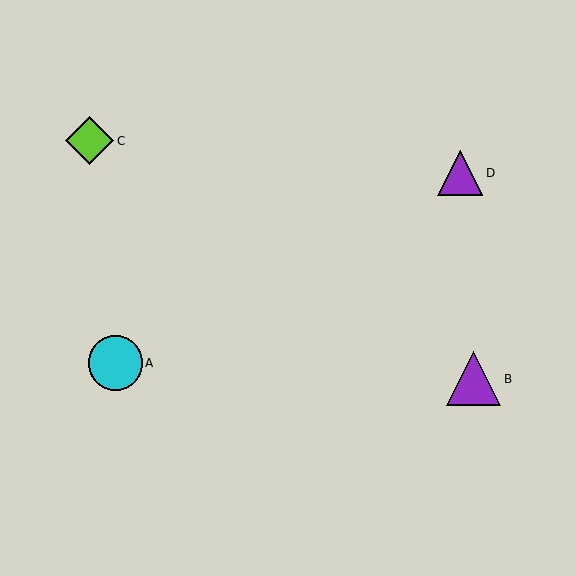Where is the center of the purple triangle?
The center of the purple triangle is at (474, 379).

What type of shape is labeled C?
Shape C is a lime diamond.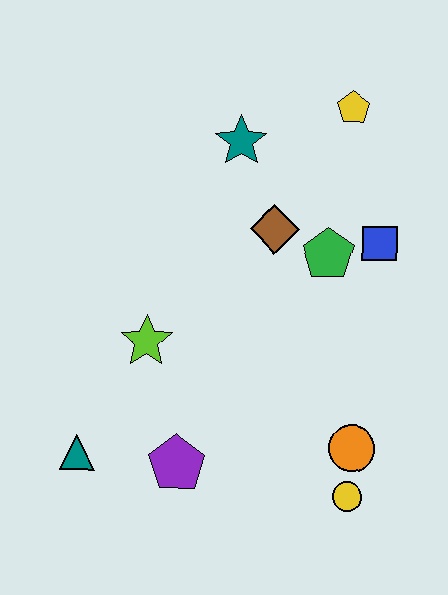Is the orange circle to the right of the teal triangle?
Yes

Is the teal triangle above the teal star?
No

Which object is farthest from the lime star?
The yellow pentagon is farthest from the lime star.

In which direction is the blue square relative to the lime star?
The blue square is to the right of the lime star.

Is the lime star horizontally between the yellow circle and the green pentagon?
No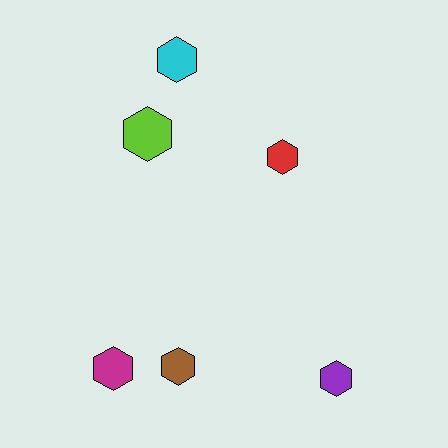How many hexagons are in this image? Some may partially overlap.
There are 6 hexagons.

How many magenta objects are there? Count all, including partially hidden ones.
There is 1 magenta object.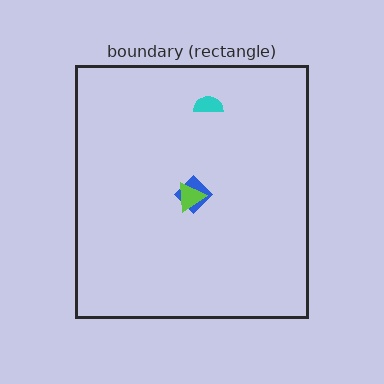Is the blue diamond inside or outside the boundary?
Inside.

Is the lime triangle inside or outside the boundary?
Inside.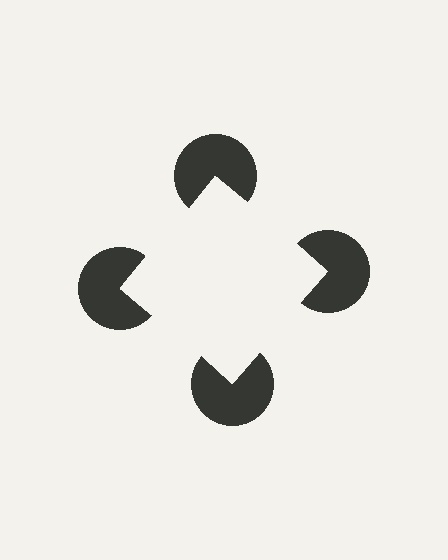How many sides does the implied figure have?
4 sides.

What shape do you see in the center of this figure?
An illusory square — its edges are inferred from the aligned wedge cuts in the pac-man discs, not physically drawn.